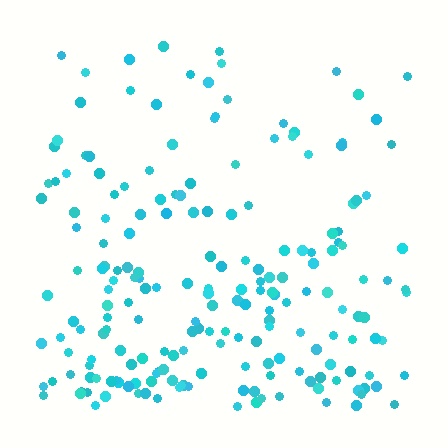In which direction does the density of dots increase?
From top to bottom, with the bottom side densest.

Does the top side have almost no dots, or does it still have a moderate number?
Still a moderate number, just noticeably fewer than the bottom.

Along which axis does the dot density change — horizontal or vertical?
Vertical.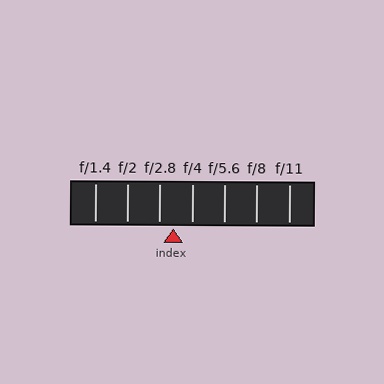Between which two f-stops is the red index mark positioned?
The index mark is between f/2.8 and f/4.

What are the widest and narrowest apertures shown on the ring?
The widest aperture shown is f/1.4 and the narrowest is f/11.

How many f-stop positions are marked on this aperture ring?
There are 7 f-stop positions marked.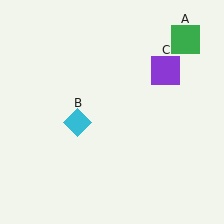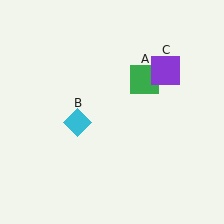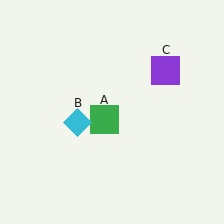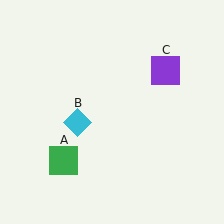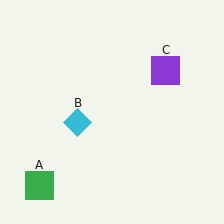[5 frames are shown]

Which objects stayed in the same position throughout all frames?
Cyan diamond (object B) and purple square (object C) remained stationary.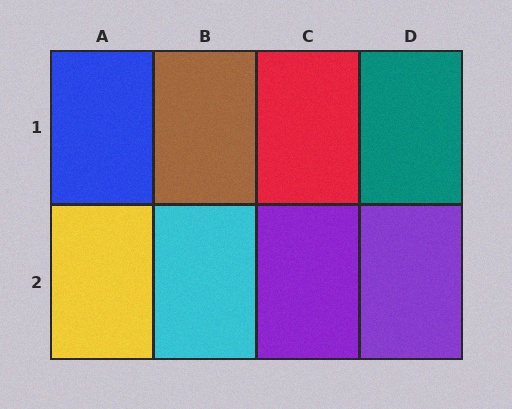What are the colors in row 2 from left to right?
Yellow, cyan, purple, purple.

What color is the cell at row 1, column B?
Brown.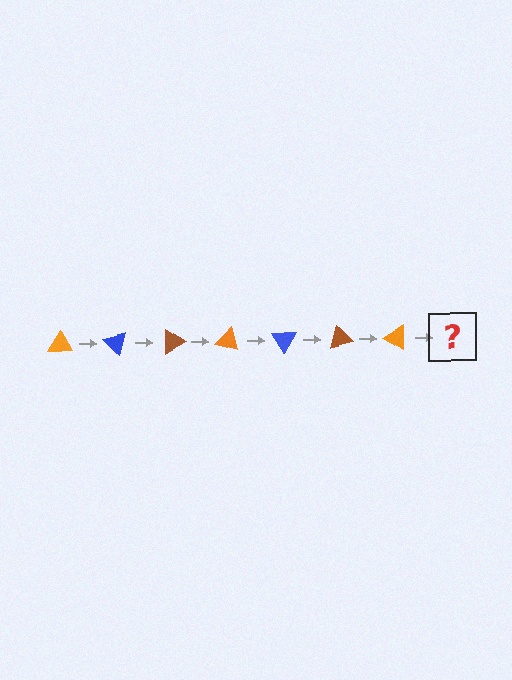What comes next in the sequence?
The next element should be a blue triangle, rotated 315 degrees from the start.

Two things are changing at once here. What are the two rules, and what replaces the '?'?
The two rules are that it rotates 45 degrees each step and the color cycles through orange, blue, and brown. The '?' should be a blue triangle, rotated 315 degrees from the start.